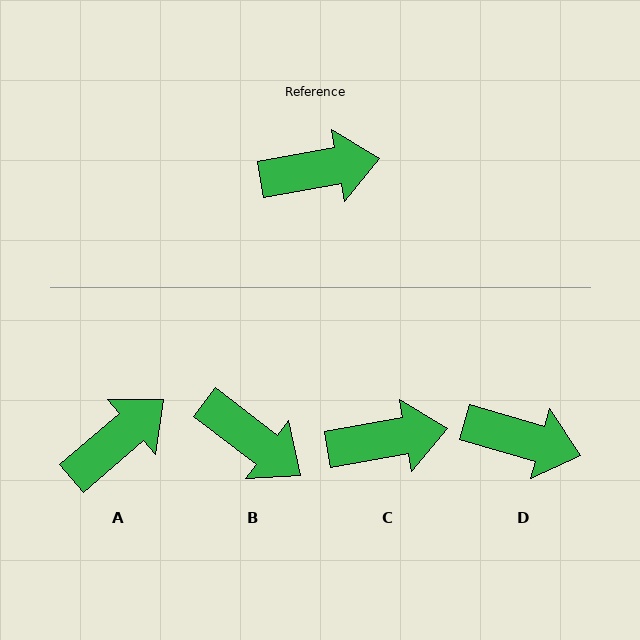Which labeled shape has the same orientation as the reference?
C.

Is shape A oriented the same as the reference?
No, it is off by about 31 degrees.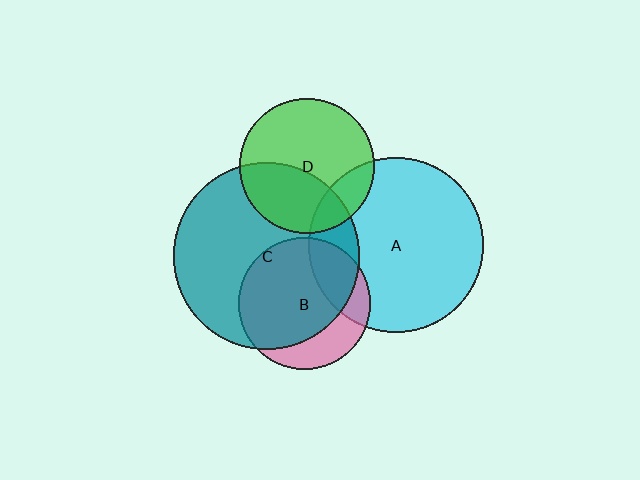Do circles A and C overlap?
Yes.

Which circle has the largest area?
Circle C (teal).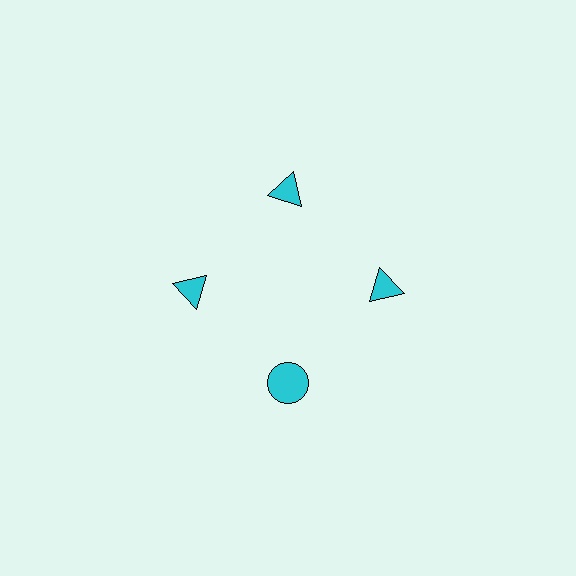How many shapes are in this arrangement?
There are 4 shapes arranged in a ring pattern.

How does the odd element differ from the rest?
It has a different shape: circle instead of triangle.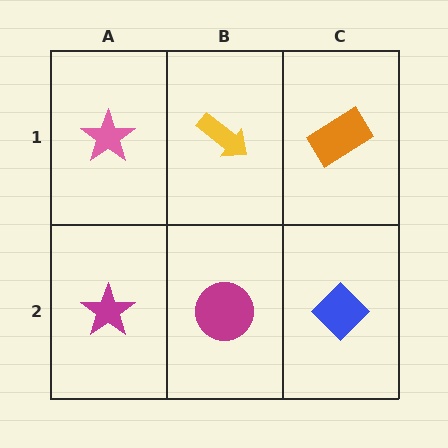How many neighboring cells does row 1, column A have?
2.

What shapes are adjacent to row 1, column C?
A blue diamond (row 2, column C), a yellow arrow (row 1, column B).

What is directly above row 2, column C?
An orange rectangle.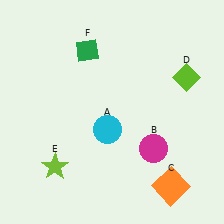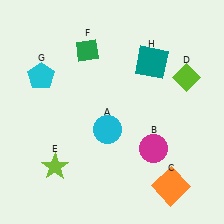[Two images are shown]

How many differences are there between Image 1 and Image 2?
There are 2 differences between the two images.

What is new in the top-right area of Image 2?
A teal square (H) was added in the top-right area of Image 2.